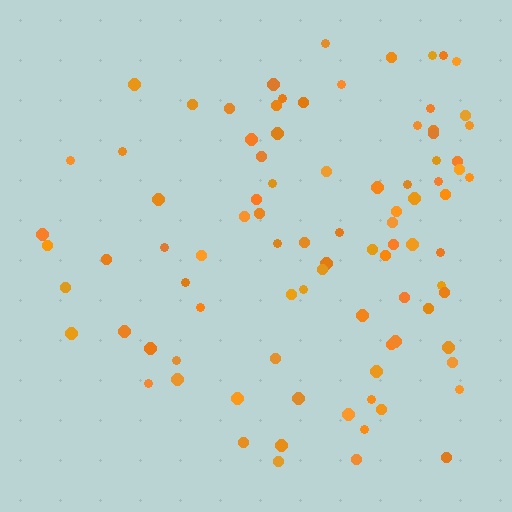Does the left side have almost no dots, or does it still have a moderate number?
Still a moderate number, just noticeably fewer than the right.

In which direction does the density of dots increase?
From left to right, with the right side densest.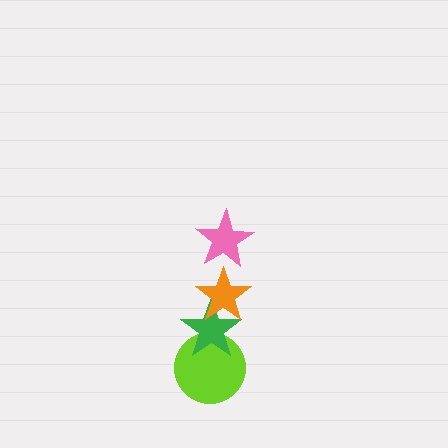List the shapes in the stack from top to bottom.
From top to bottom: the pink star, the orange star, the green star, the lime circle.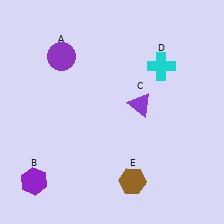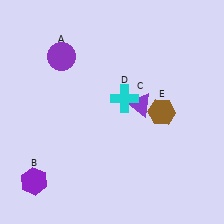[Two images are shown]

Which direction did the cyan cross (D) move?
The cyan cross (D) moved left.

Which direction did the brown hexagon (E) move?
The brown hexagon (E) moved up.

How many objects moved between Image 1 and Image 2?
2 objects moved between the two images.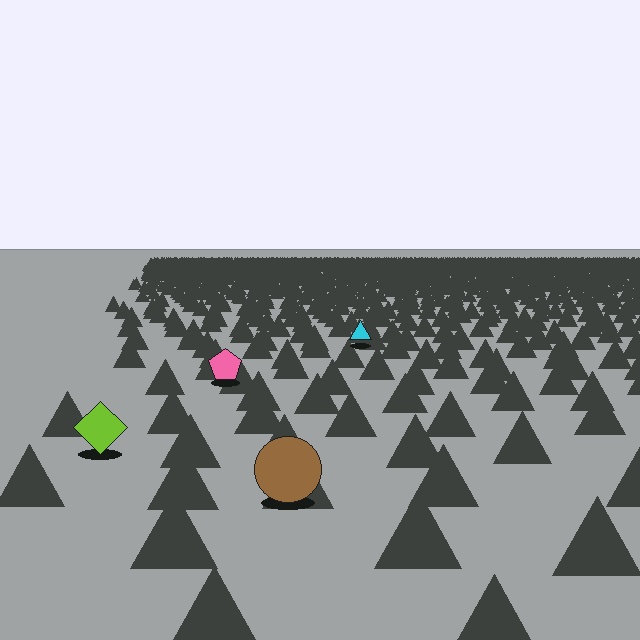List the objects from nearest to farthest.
From nearest to farthest: the brown circle, the lime diamond, the pink pentagon, the cyan triangle.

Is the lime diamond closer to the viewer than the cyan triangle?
Yes. The lime diamond is closer — you can tell from the texture gradient: the ground texture is coarser near it.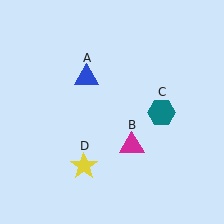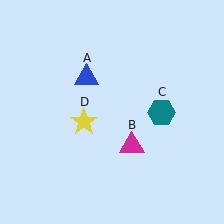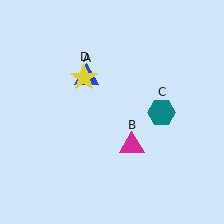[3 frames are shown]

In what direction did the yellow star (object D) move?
The yellow star (object D) moved up.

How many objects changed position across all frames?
1 object changed position: yellow star (object D).